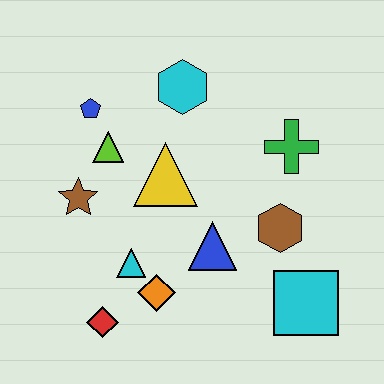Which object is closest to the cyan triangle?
The orange diamond is closest to the cyan triangle.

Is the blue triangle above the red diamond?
Yes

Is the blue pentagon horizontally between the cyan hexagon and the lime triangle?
No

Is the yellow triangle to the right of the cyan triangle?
Yes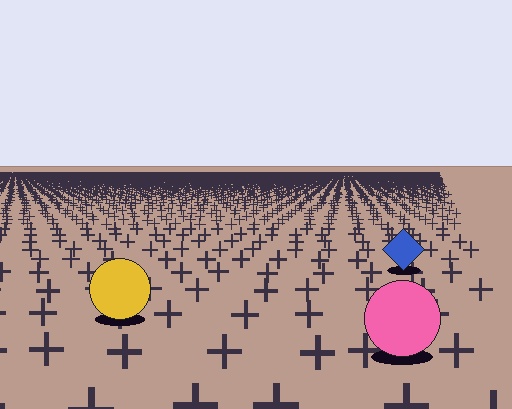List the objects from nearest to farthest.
From nearest to farthest: the pink circle, the yellow circle, the blue diamond.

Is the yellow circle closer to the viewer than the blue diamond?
Yes. The yellow circle is closer — you can tell from the texture gradient: the ground texture is coarser near it.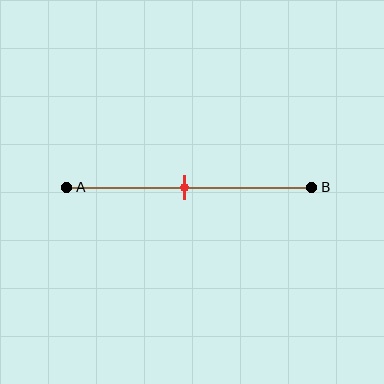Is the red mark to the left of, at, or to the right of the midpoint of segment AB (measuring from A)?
The red mark is approximately at the midpoint of segment AB.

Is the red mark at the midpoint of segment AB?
Yes, the mark is approximately at the midpoint.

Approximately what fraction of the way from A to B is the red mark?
The red mark is approximately 50% of the way from A to B.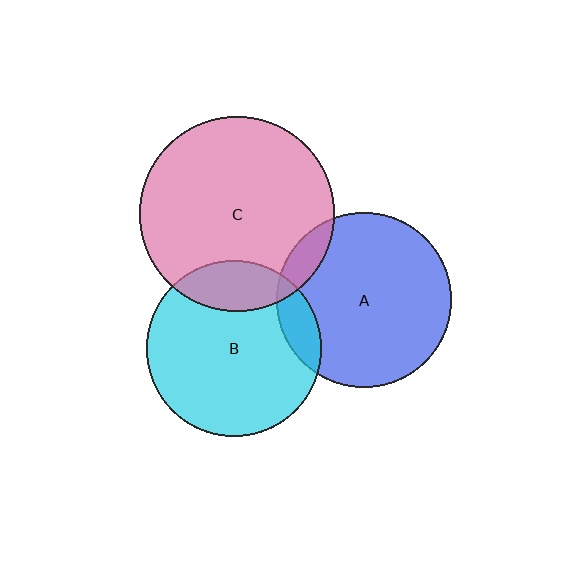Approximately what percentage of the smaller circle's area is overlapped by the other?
Approximately 10%.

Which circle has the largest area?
Circle C (pink).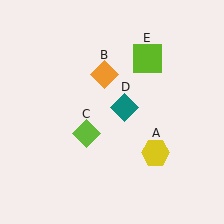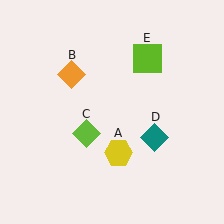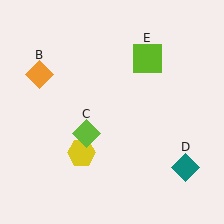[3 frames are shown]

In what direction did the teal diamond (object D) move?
The teal diamond (object D) moved down and to the right.